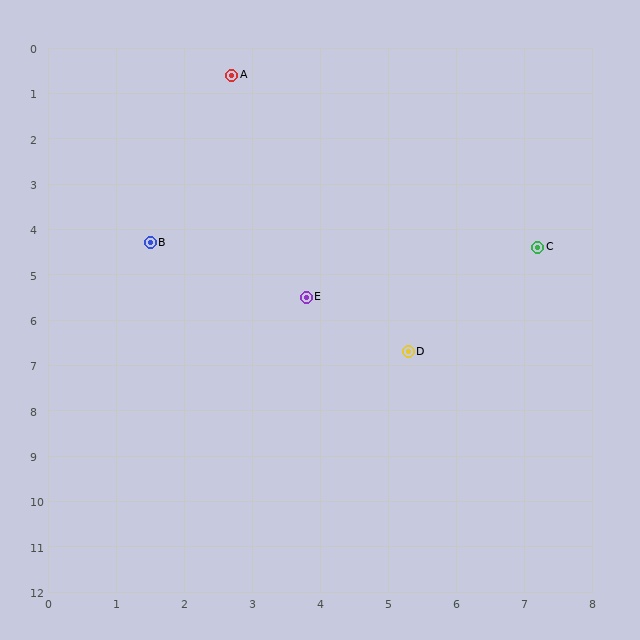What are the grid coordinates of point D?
Point D is at approximately (5.3, 6.7).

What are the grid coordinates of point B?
Point B is at approximately (1.5, 4.3).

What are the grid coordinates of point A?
Point A is at approximately (2.7, 0.6).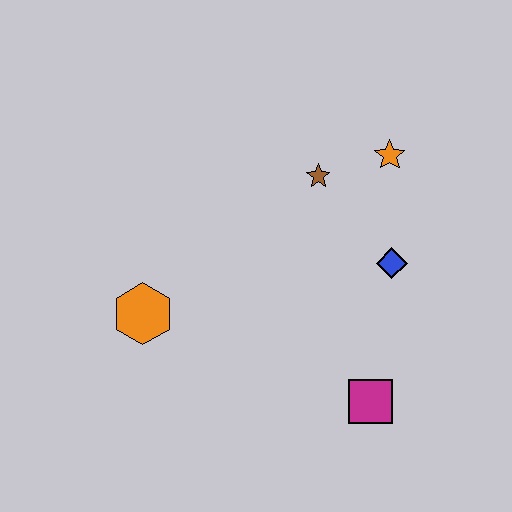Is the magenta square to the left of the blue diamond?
Yes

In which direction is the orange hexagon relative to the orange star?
The orange hexagon is to the left of the orange star.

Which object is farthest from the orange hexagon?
The orange star is farthest from the orange hexagon.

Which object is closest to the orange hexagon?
The brown star is closest to the orange hexagon.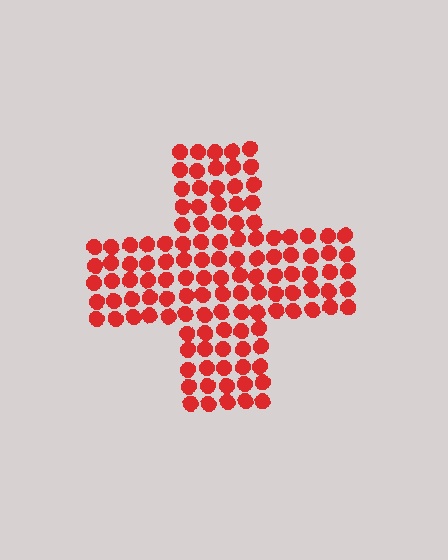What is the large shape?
The large shape is a cross.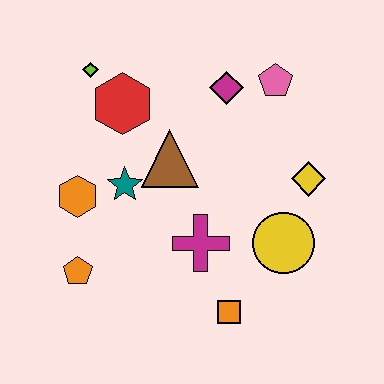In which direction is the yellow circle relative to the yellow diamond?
The yellow circle is below the yellow diamond.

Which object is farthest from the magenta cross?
The lime diamond is farthest from the magenta cross.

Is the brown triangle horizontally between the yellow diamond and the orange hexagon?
Yes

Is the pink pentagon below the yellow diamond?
No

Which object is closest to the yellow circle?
The yellow diamond is closest to the yellow circle.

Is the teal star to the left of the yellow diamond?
Yes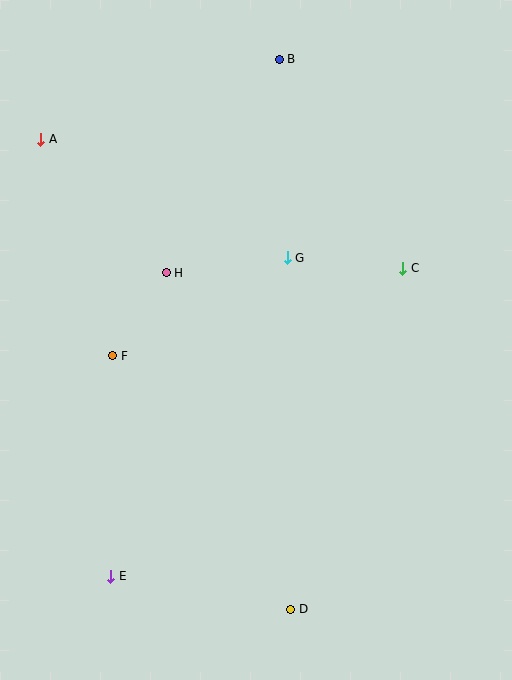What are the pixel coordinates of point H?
Point H is at (166, 273).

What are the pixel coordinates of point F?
Point F is at (113, 356).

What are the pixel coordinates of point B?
Point B is at (279, 59).